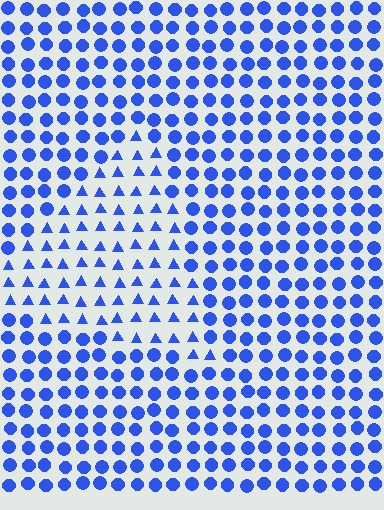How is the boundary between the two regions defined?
The boundary is defined by a change in element shape: triangles inside vs. circles outside. All elements share the same color and spacing.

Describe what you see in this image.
The image is filled with small blue elements arranged in a uniform grid. A triangle-shaped region contains triangles, while the surrounding area contains circles. The boundary is defined purely by the change in element shape.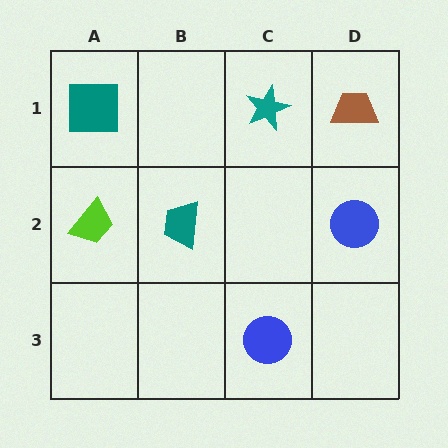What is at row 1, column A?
A teal square.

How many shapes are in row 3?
1 shape.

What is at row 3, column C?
A blue circle.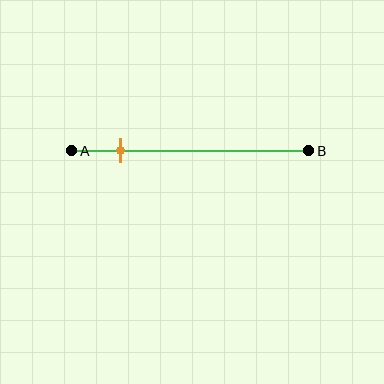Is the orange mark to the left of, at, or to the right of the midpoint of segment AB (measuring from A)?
The orange mark is to the left of the midpoint of segment AB.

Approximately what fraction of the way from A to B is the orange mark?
The orange mark is approximately 20% of the way from A to B.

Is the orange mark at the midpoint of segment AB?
No, the mark is at about 20% from A, not at the 50% midpoint.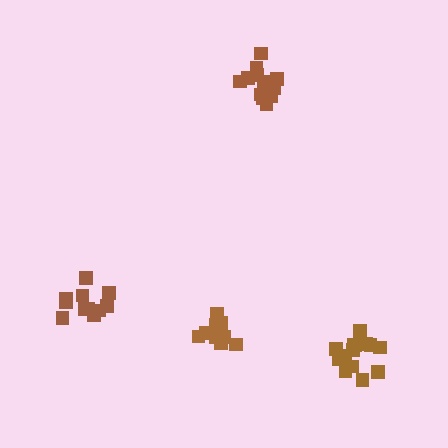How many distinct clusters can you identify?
There are 4 distinct clusters.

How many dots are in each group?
Group 1: 11 dots, Group 2: 15 dots, Group 3: 11 dots, Group 4: 16 dots (53 total).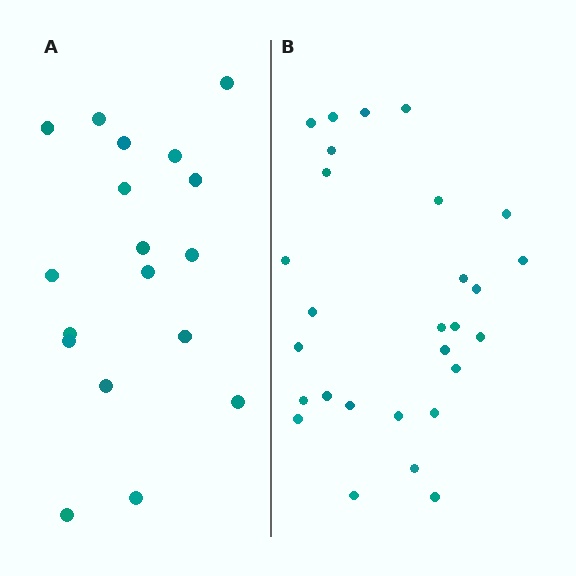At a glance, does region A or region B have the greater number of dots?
Region B (the right region) has more dots.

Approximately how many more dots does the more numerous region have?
Region B has roughly 10 or so more dots than region A.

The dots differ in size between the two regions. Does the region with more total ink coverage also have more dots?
No. Region A has more total ink coverage because its dots are larger, but region B actually contains more individual dots. Total area can be misleading — the number of items is what matters here.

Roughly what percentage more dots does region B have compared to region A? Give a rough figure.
About 55% more.